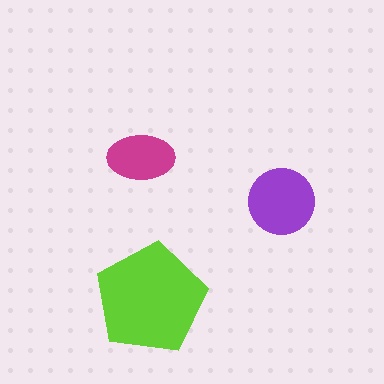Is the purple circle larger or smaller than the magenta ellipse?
Larger.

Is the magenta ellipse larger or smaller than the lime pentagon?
Smaller.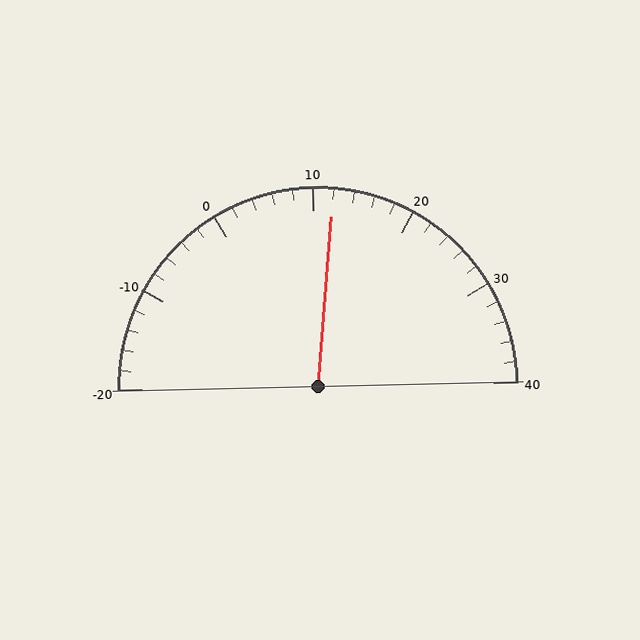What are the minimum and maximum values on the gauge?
The gauge ranges from -20 to 40.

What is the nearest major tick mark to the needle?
The nearest major tick mark is 10.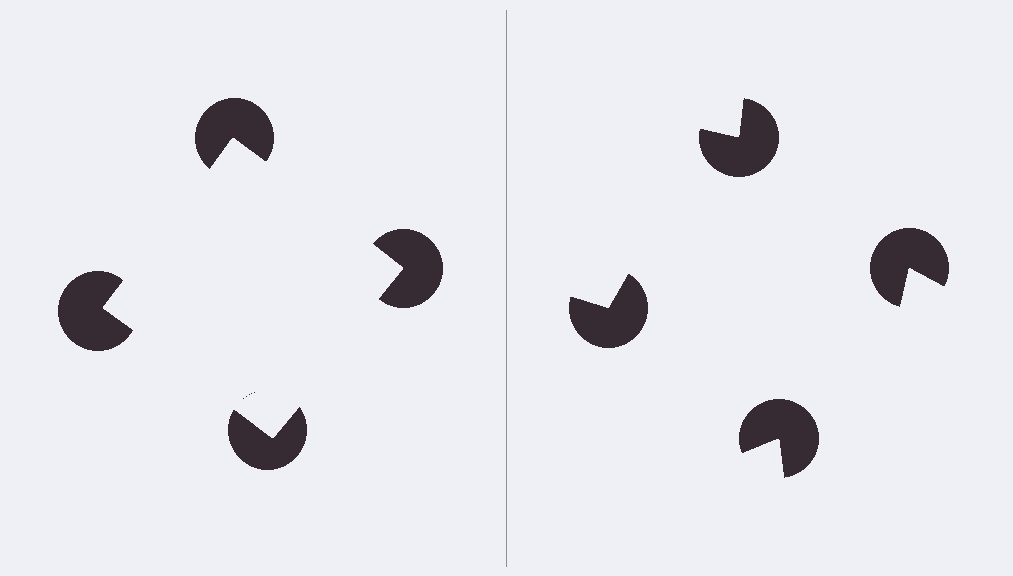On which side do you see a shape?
An illusory square appears on the left side. On the right side the wedge cuts are rotated, so no coherent shape forms.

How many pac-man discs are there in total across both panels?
8 — 4 on each side.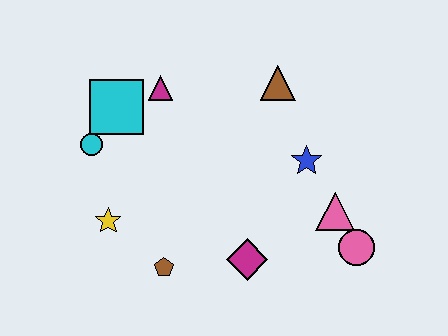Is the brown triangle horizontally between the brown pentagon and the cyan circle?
No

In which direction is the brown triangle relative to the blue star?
The brown triangle is above the blue star.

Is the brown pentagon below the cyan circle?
Yes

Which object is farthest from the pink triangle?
The cyan circle is farthest from the pink triangle.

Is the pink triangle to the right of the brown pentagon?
Yes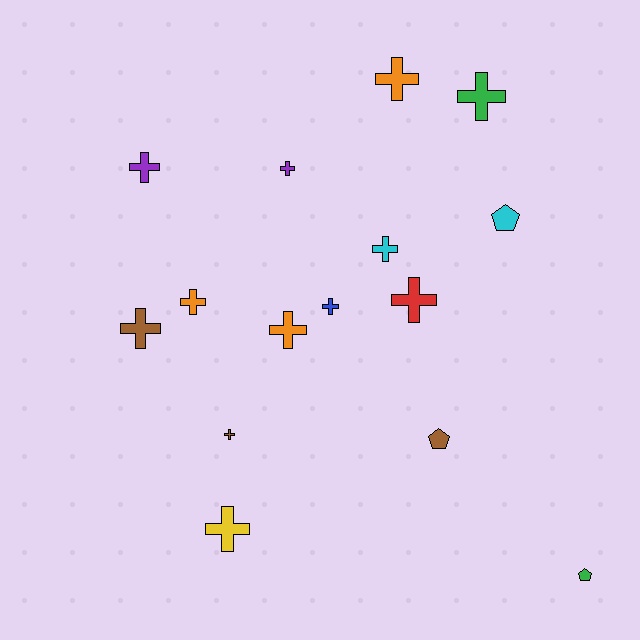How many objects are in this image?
There are 15 objects.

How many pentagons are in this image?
There are 3 pentagons.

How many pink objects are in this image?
There are no pink objects.